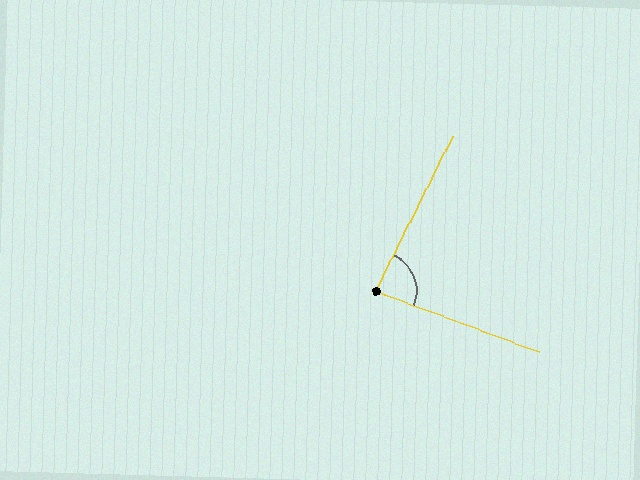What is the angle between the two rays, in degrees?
Approximately 84 degrees.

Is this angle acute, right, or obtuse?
It is acute.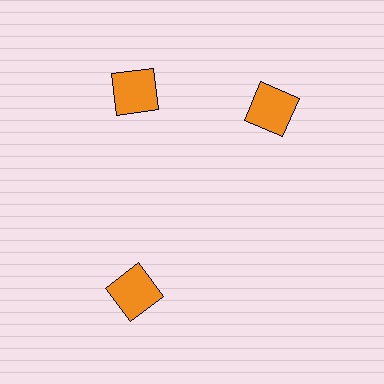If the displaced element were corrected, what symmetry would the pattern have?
It would have 3-fold rotational symmetry — the pattern would map onto itself every 120 degrees.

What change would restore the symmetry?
The symmetry would be restored by rotating it back into even spacing with its neighbors so that all 3 squares sit at equal angles and equal distance from the center.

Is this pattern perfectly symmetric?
No. The 3 orange squares are arranged in a ring, but one element near the 3 o'clock position is rotated out of alignment along the ring, breaking the 3-fold rotational symmetry.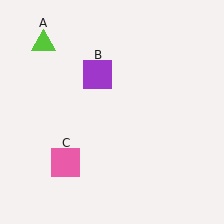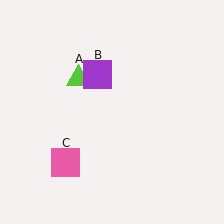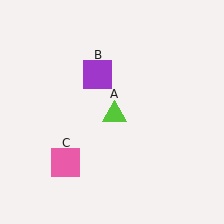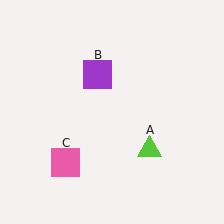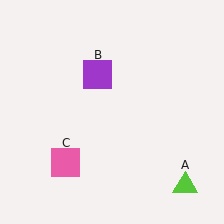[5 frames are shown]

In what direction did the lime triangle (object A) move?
The lime triangle (object A) moved down and to the right.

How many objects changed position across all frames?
1 object changed position: lime triangle (object A).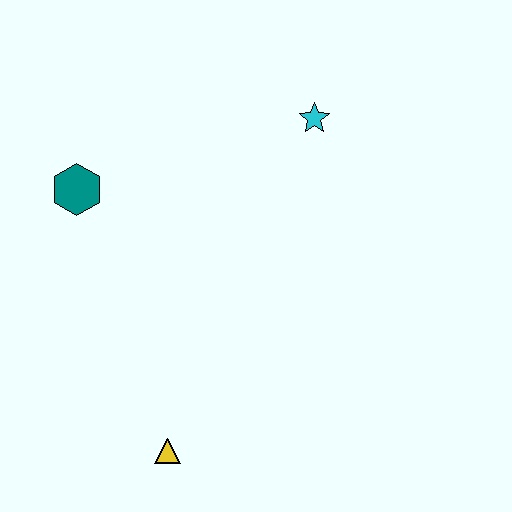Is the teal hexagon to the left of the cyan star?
Yes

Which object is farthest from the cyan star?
The yellow triangle is farthest from the cyan star.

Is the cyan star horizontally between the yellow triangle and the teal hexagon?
No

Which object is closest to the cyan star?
The teal hexagon is closest to the cyan star.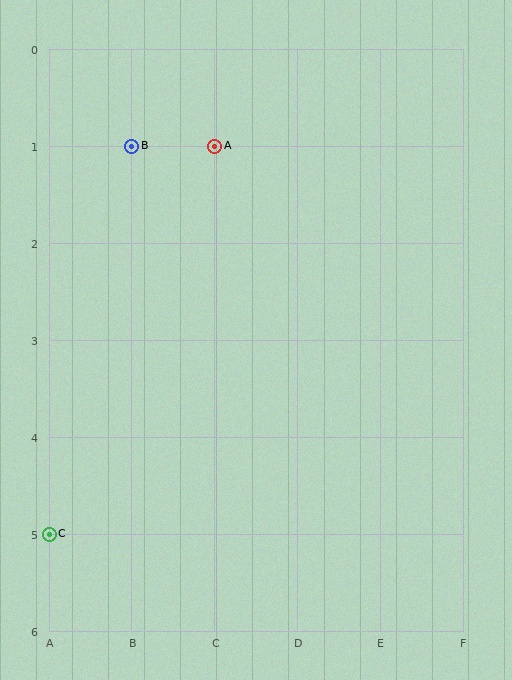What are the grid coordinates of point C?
Point C is at grid coordinates (A, 5).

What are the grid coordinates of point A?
Point A is at grid coordinates (C, 1).